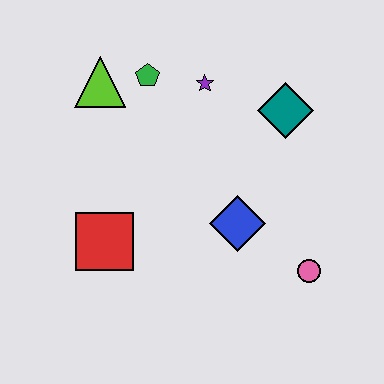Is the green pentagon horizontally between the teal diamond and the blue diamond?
No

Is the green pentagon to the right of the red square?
Yes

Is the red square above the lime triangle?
No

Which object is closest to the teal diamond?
The purple star is closest to the teal diamond.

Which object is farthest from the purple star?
The pink circle is farthest from the purple star.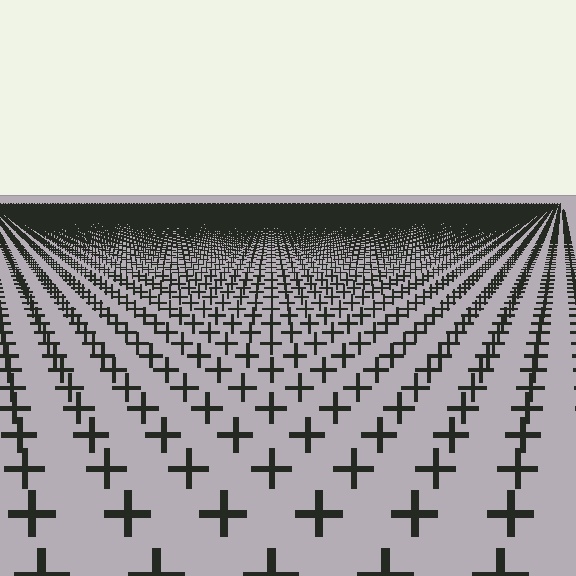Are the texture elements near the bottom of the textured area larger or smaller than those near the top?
Larger. Near the bottom, elements are closer to the viewer and appear at a bigger on-screen size.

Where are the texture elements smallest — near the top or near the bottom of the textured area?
Near the top.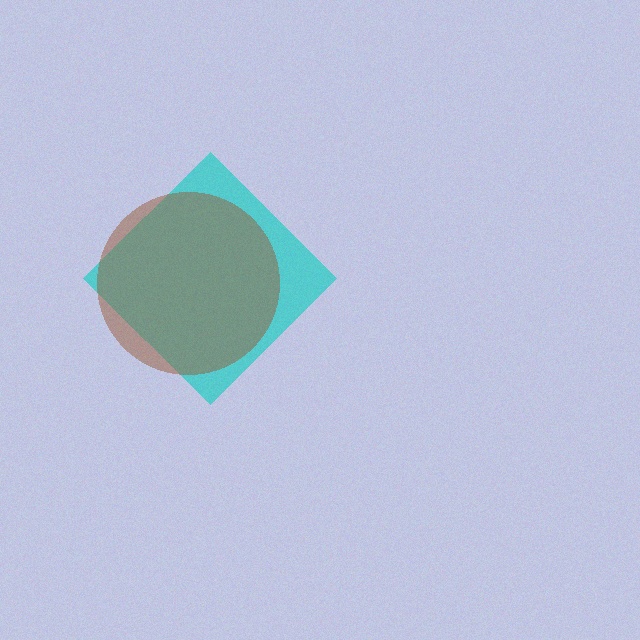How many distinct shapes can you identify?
There are 2 distinct shapes: a cyan diamond, a brown circle.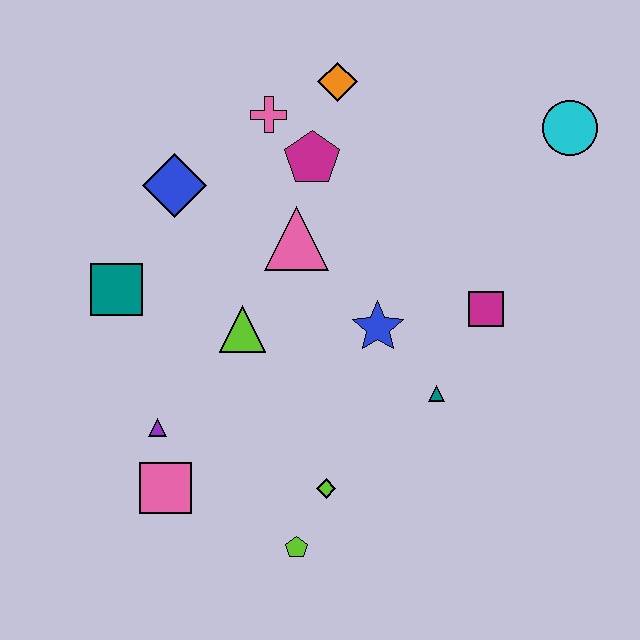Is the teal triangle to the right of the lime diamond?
Yes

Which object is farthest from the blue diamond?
The cyan circle is farthest from the blue diamond.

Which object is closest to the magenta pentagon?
The pink cross is closest to the magenta pentagon.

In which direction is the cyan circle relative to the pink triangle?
The cyan circle is to the right of the pink triangle.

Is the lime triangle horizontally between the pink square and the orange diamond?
Yes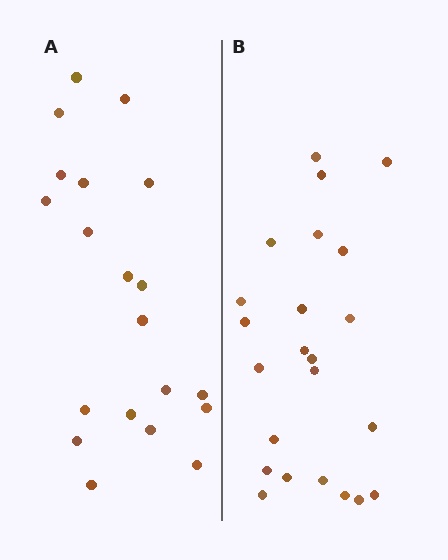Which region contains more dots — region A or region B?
Region B (the right region) has more dots.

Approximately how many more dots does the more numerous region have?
Region B has just a few more — roughly 2 or 3 more dots than region A.